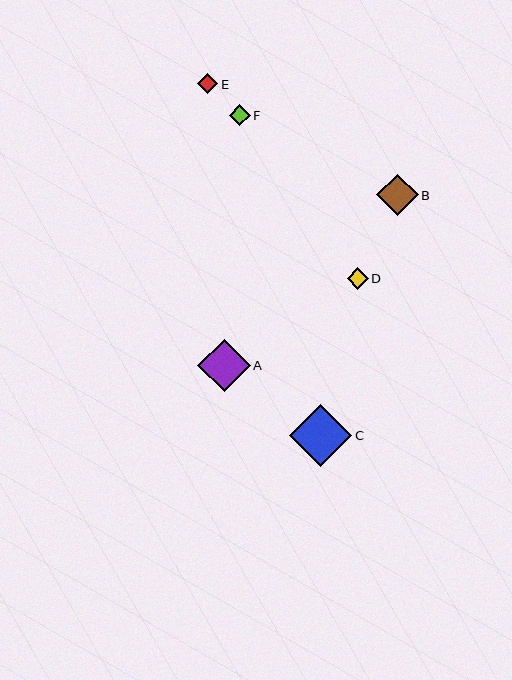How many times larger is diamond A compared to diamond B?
Diamond A is approximately 1.3 times the size of diamond B.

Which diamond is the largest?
Diamond C is the largest with a size of approximately 63 pixels.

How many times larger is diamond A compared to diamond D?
Diamond A is approximately 2.5 times the size of diamond D.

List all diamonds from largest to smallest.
From largest to smallest: C, A, B, F, D, E.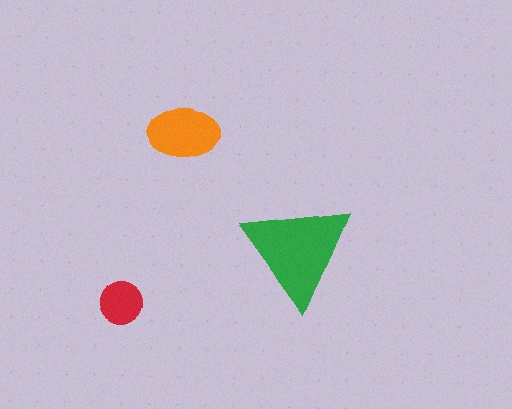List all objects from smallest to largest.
The red circle, the orange ellipse, the green triangle.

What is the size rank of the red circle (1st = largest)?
3rd.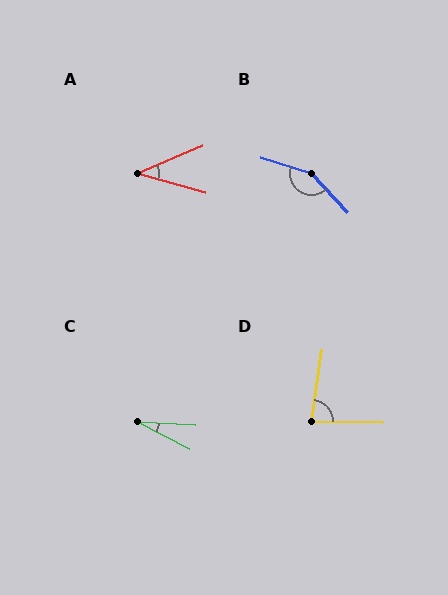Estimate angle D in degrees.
Approximately 83 degrees.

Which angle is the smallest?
C, at approximately 24 degrees.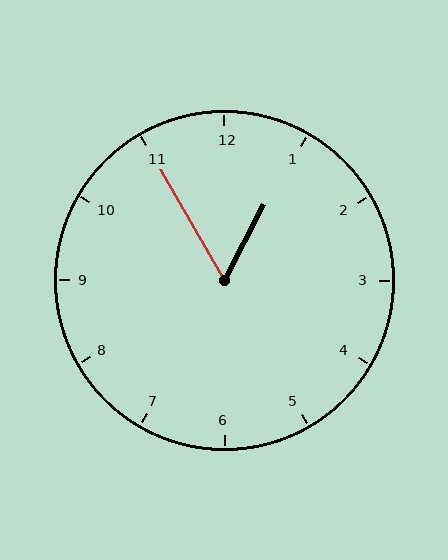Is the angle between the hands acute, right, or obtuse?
It is acute.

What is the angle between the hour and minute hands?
Approximately 58 degrees.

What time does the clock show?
12:55.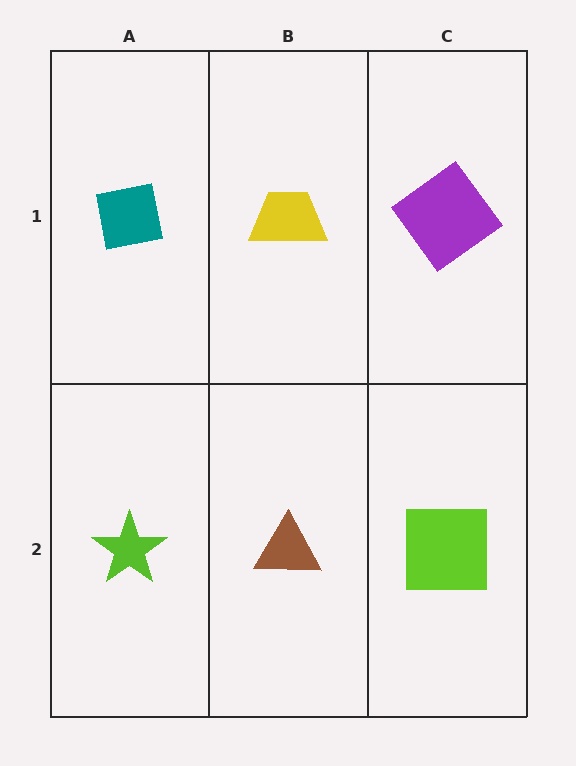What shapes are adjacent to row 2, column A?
A teal square (row 1, column A), a brown triangle (row 2, column B).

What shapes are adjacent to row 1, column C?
A lime square (row 2, column C), a yellow trapezoid (row 1, column B).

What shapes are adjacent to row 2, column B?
A yellow trapezoid (row 1, column B), a lime star (row 2, column A), a lime square (row 2, column C).